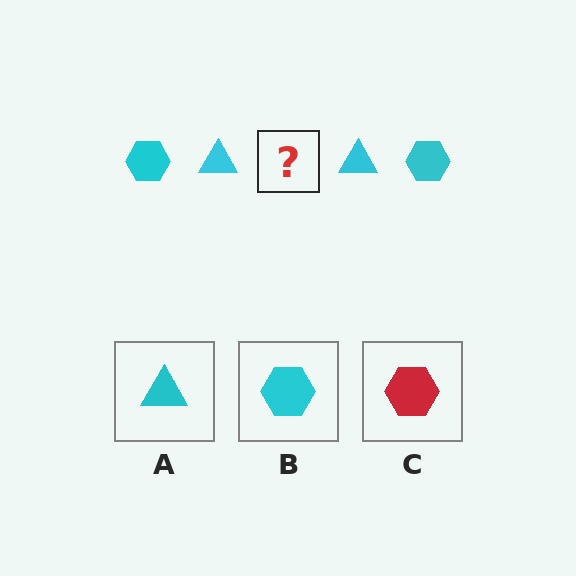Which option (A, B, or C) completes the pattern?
B.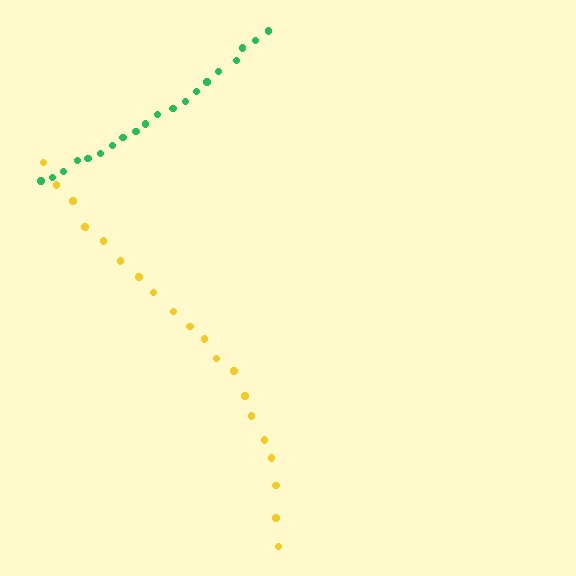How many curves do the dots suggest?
There are 2 distinct paths.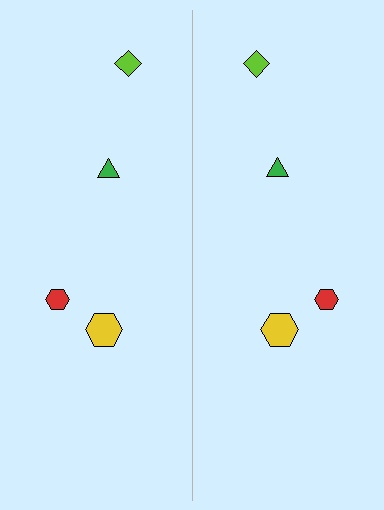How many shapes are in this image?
There are 8 shapes in this image.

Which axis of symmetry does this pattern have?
The pattern has a vertical axis of symmetry running through the center of the image.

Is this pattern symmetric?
Yes, this pattern has bilateral (reflection) symmetry.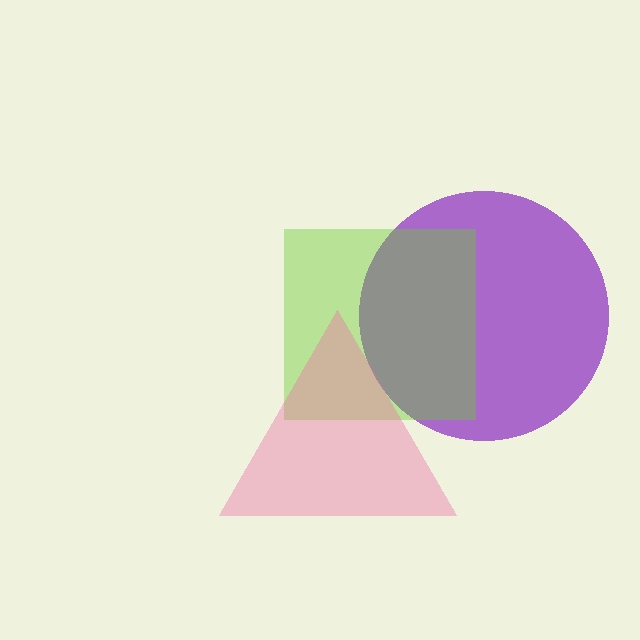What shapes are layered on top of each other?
The layered shapes are: a purple circle, a lime square, a pink triangle.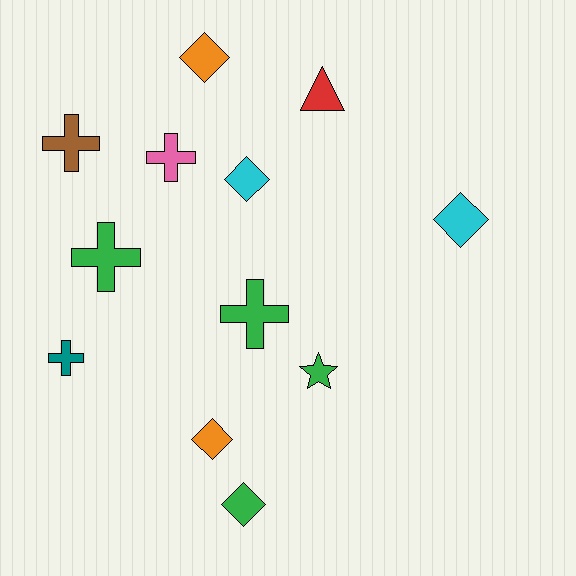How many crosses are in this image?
There are 5 crosses.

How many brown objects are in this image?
There is 1 brown object.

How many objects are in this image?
There are 12 objects.